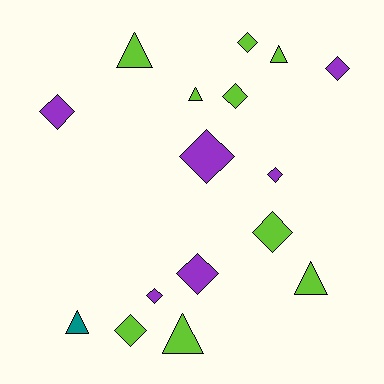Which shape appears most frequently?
Diamond, with 10 objects.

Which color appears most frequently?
Lime, with 9 objects.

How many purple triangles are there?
There are no purple triangles.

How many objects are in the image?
There are 16 objects.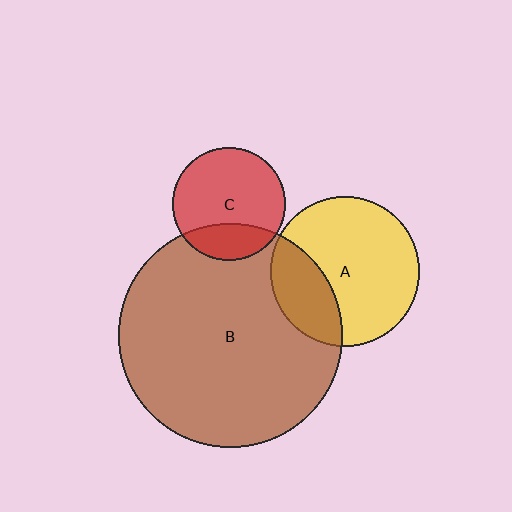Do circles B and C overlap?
Yes.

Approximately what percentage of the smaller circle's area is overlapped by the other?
Approximately 25%.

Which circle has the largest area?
Circle B (brown).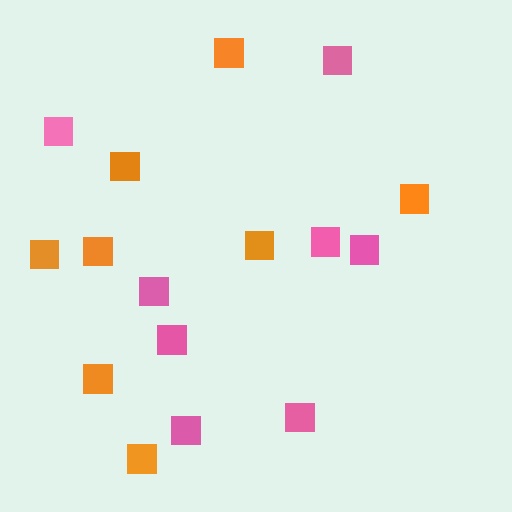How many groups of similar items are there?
There are 2 groups: one group of orange squares (8) and one group of pink squares (8).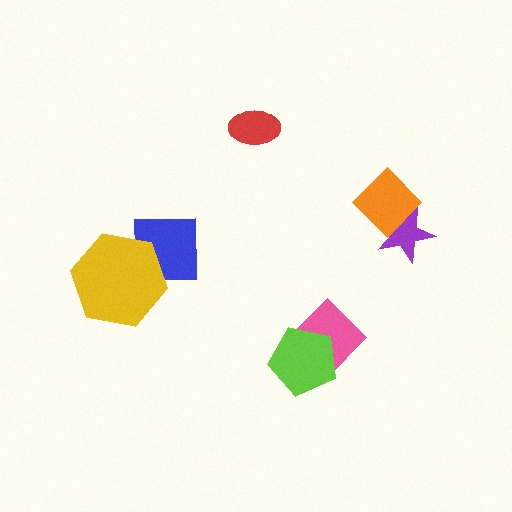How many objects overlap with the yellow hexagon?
1 object overlaps with the yellow hexagon.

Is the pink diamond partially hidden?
Yes, it is partially covered by another shape.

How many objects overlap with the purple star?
1 object overlaps with the purple star.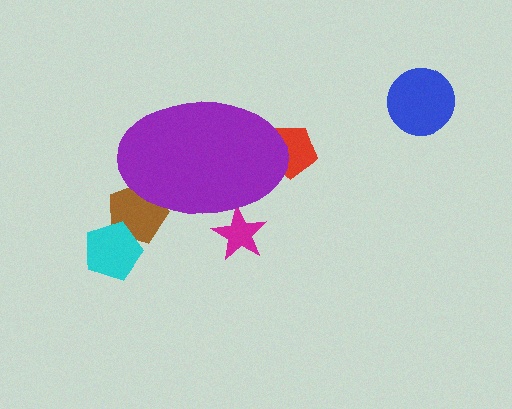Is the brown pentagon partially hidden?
Yes, the brown pentagon is partially hidden behind the purple ellipse.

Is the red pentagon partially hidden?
Yes, the red pentagon is partially hidden behind the purple ellipse.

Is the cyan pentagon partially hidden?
No, the cyan pentagon is fully visible.